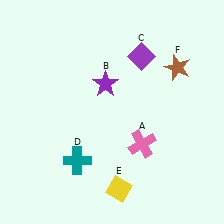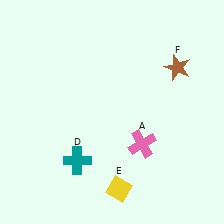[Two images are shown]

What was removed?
The purple diamond (C), the purple star (B) were removed in Image 2.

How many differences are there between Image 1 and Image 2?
There are 2 differences between the two images.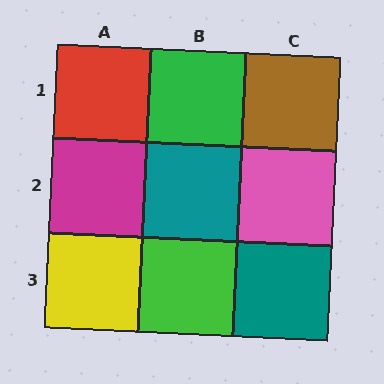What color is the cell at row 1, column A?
Red.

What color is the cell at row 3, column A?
Yellow.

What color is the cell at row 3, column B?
Green.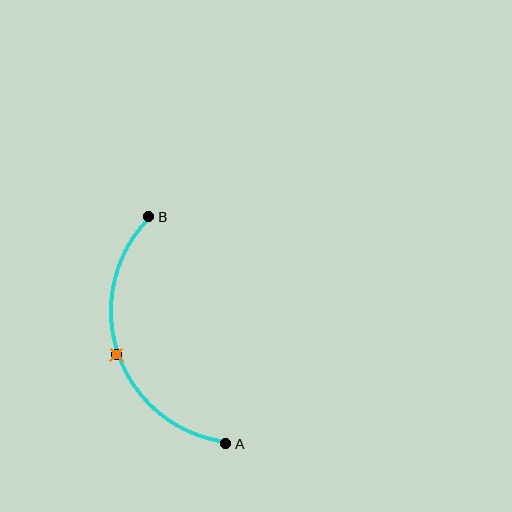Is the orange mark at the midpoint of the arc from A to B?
Yes. The orange mark lies on the arc at equal arc-length from both A and B — it is the arc midpoint.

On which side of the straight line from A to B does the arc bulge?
The arc bulges to the left of the straight line connecting A and B.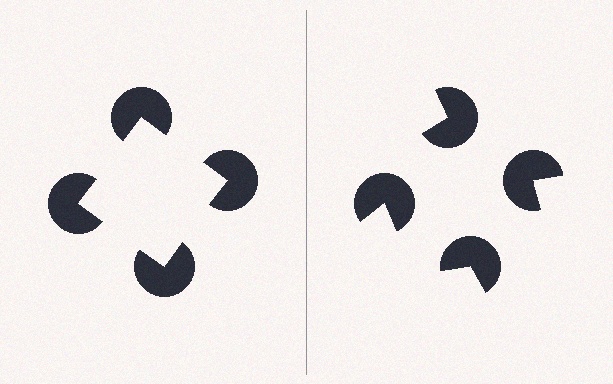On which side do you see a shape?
An illusory square appears on the left side. On the right side the wedge cuts are rotated, so no coherent shape forms.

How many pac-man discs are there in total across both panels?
8 — 4 on each side.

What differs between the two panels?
The pac-man discs are positioned identically on both sides; only the wedge orientations differ. On the left they align to a square; on the right they are misaligned.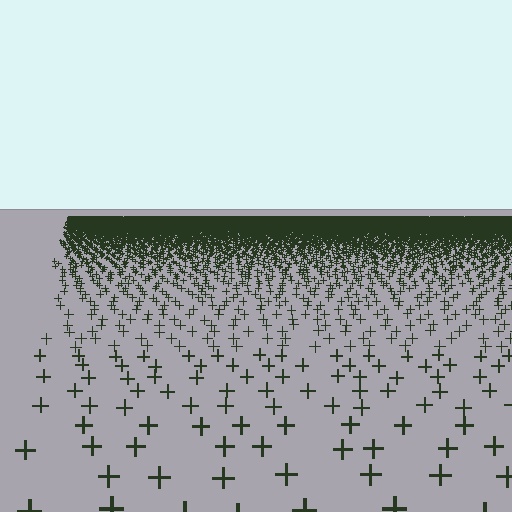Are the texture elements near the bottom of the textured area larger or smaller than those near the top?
Larger. Near the bottom, elements are closer to the viewer and appear at a bigger on-screen size.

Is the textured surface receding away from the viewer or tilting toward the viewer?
The surface is receding away from the viewer. Texture elements get smaller and denser toward the top.